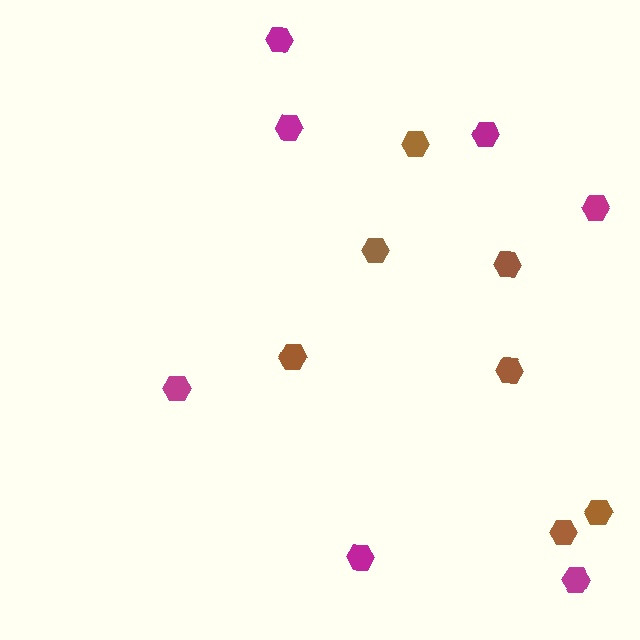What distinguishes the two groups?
There are 2 groups: one group of brown hexagons (7) and one group of magenta hexagons (7).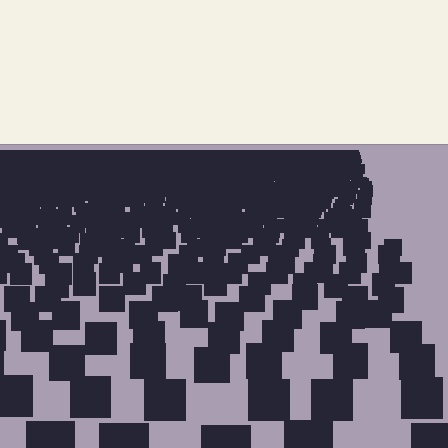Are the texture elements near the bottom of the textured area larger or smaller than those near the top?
Larger. Near the bottom, elements are closer to the viewer and appear at a bigger on-screen size.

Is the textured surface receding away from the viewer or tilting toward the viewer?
The surface is receding away from the viewer. Texture elements get smaller and denser toward the top.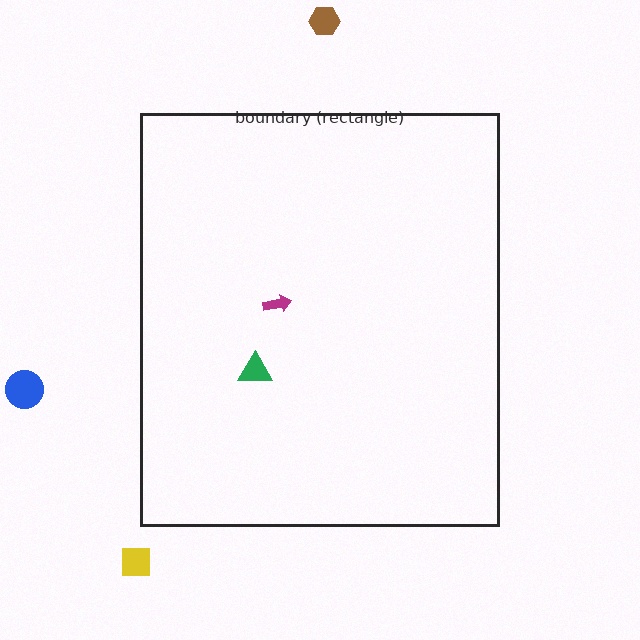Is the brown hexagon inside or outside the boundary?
Outside.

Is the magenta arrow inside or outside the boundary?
Inside.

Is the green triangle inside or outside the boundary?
Inside.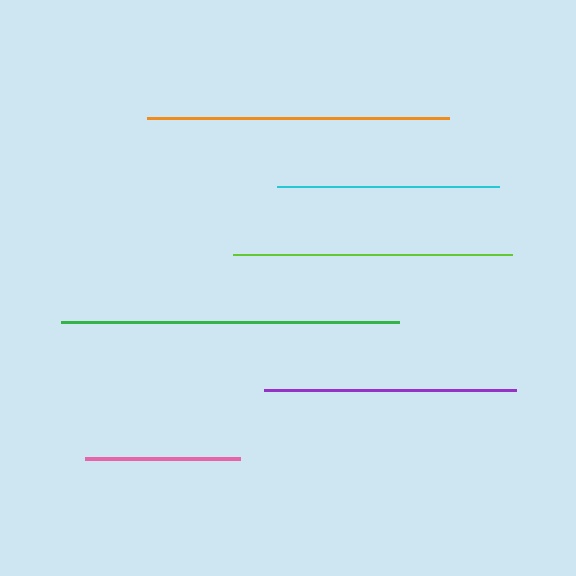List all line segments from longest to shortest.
From longest to shortest: green, orange, lime, purple, cyan, pink.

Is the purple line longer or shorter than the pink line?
The purple line is longer than the pink line.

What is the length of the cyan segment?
The cyan segment is approximately 222 pixels long.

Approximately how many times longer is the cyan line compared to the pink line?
The cyan line is approximately 1.4 times the length of the pink line.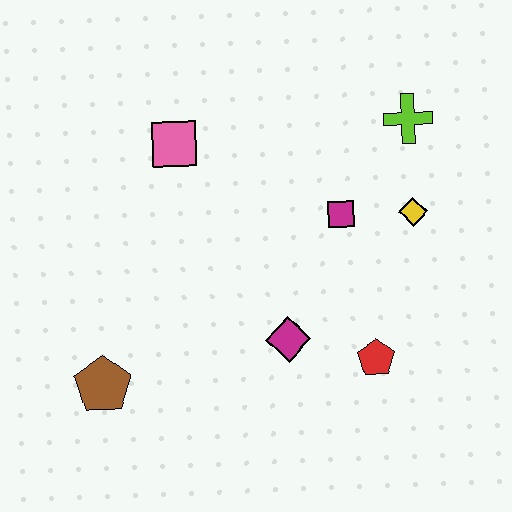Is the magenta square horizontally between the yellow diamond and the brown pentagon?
Yes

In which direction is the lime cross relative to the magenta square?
The lime cross is above the magenta square.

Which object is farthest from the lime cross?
The brown pentagon is farthest from the lime cross.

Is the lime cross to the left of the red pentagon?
No